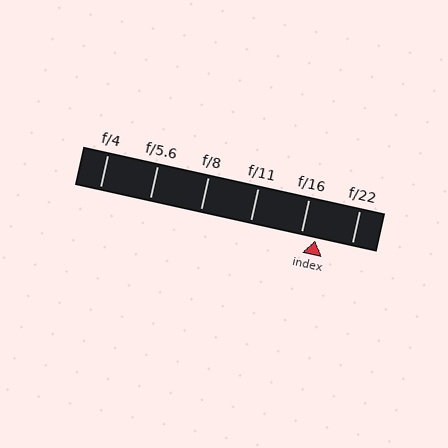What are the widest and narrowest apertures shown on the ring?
The widest aperture shown is f/4 and the narrowest is f/22.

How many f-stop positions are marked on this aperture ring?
There are 6 f-stop positions marked.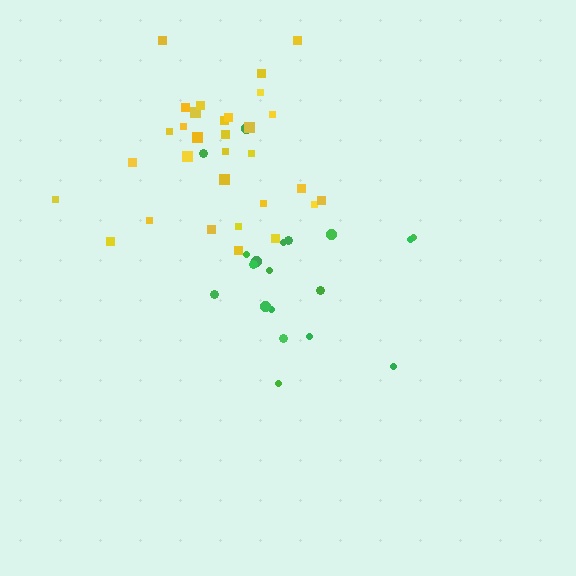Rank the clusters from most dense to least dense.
yellow, green.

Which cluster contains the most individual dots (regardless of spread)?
Yellow (31).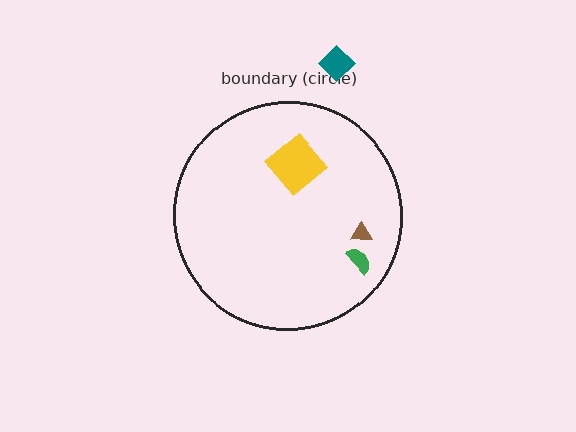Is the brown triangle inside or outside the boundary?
Inside.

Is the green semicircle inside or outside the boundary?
Inside.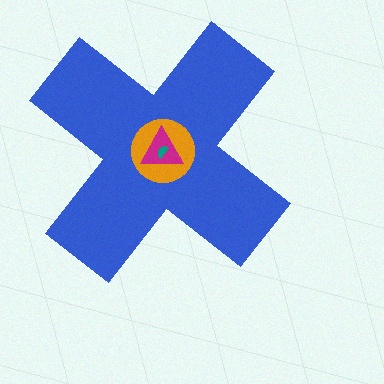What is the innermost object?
The teal semicircle.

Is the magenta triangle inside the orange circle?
Yes.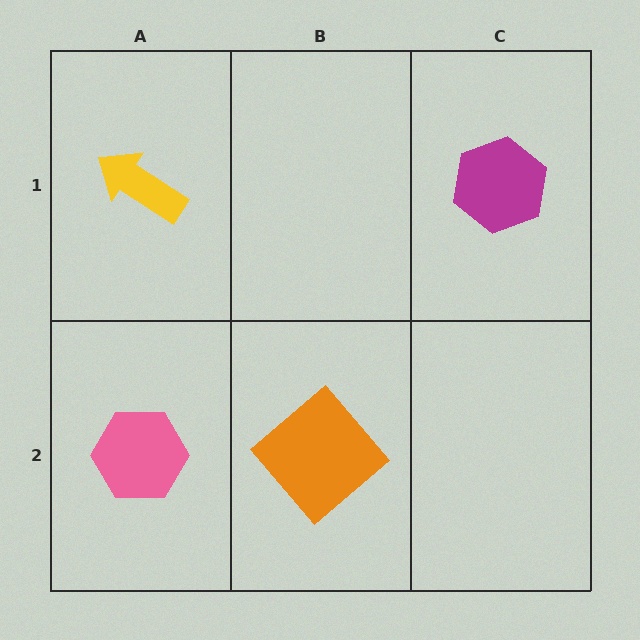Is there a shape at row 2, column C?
No, that cell is empty.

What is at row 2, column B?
An orange diamond.